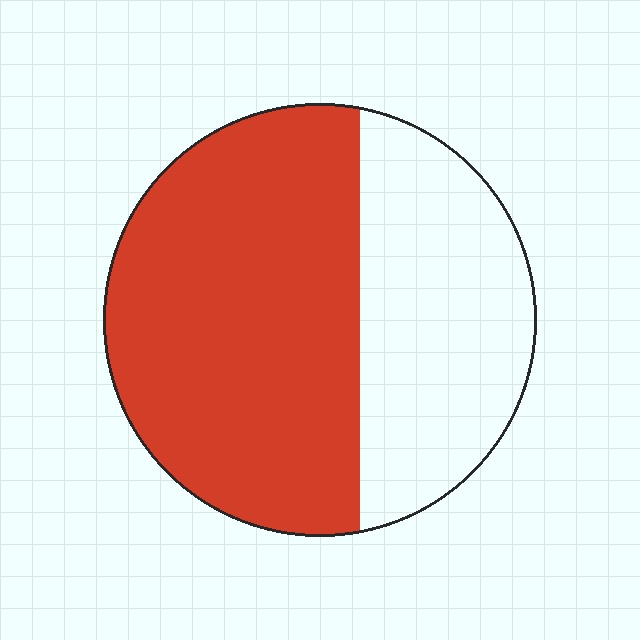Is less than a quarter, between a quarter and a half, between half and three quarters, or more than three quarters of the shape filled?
Between half and three quarters.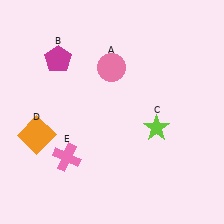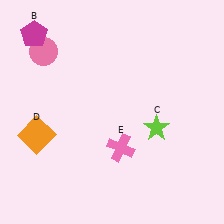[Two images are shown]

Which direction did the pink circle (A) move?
The pink circle (A) moved left.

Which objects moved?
The objects that moved are: the pink circle (A), the magenta pentagon (B), the pink cross (E).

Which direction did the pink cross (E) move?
The pink cross (E) moved right.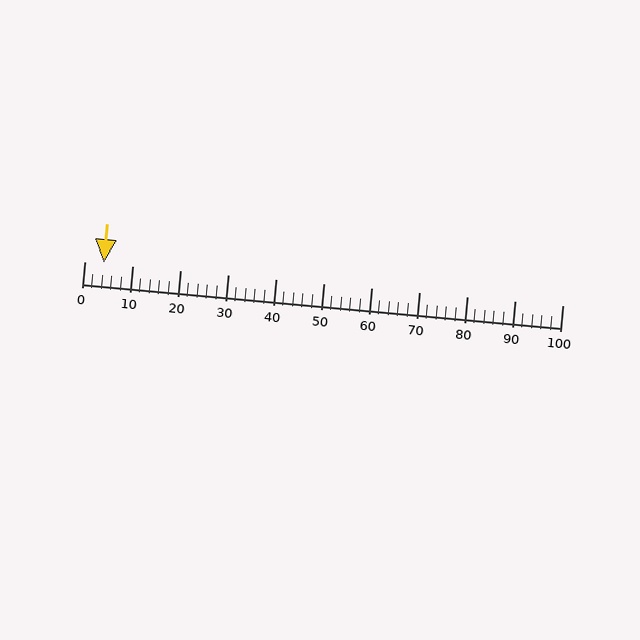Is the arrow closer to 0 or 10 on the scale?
The arrow is closer to 0.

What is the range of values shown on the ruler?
The ruler shows values from 0 to 100.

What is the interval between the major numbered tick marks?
The major tick marks are spaced 10 units apart.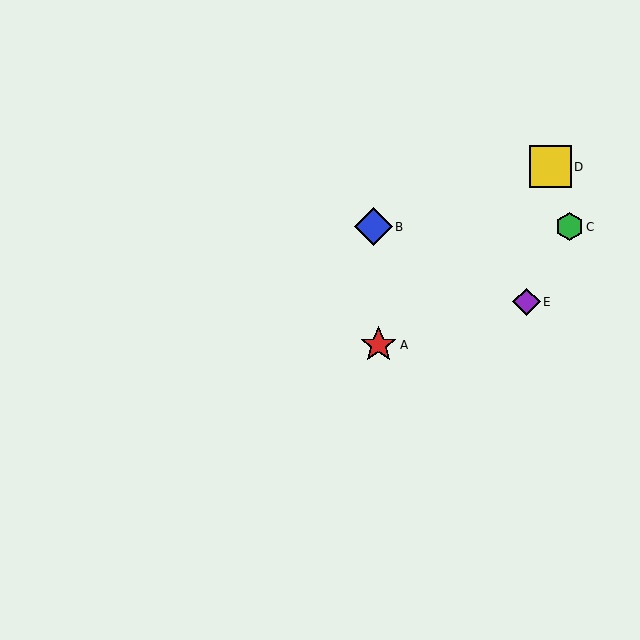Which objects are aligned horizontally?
Objects B, C are aligned horizontally.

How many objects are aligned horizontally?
2 objects (B, C) are aligned horizontally.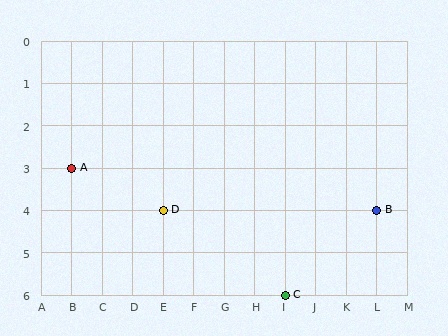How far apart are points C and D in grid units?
Points C and D are 4 columns and 2 rows apart (about 4.5 grid units diagonally).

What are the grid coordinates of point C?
Point C is at grid coordinates (I, 6).